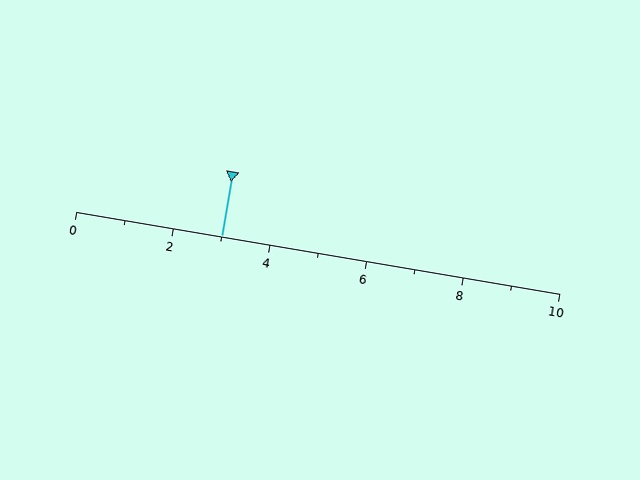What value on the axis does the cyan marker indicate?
The marker indicates approximately 3.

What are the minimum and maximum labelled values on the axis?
The axis runs from 0 to 10.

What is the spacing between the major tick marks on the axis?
The major ticks are spaced 2 apart.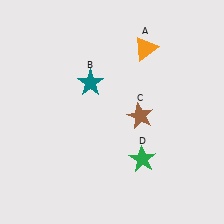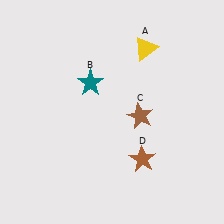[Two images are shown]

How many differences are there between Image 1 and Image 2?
There are 2 differences between the two images.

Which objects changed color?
A changed from orange to yellow. D changed from green to brown.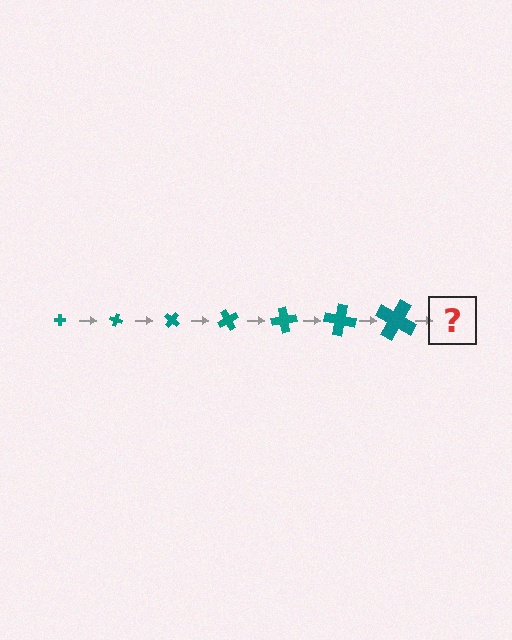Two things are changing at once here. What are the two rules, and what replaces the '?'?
The two rules are that the cross grows larger each step and it rotates 20 degrees each step. The '?' should be a cross, larger than the previous one and rotated 140 degrees from the start.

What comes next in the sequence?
The next element should be a cross, larger than the previous one and rotated 140 degrees from the start.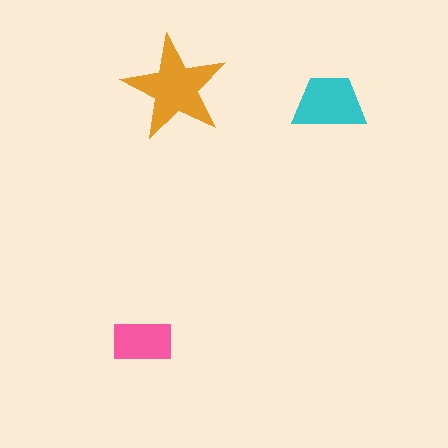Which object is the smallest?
The pink rectangle.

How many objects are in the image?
There are 3 objects in the image.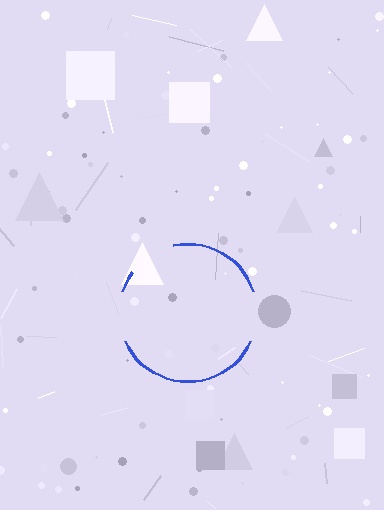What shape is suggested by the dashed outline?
The dashed outline suggests a circle.